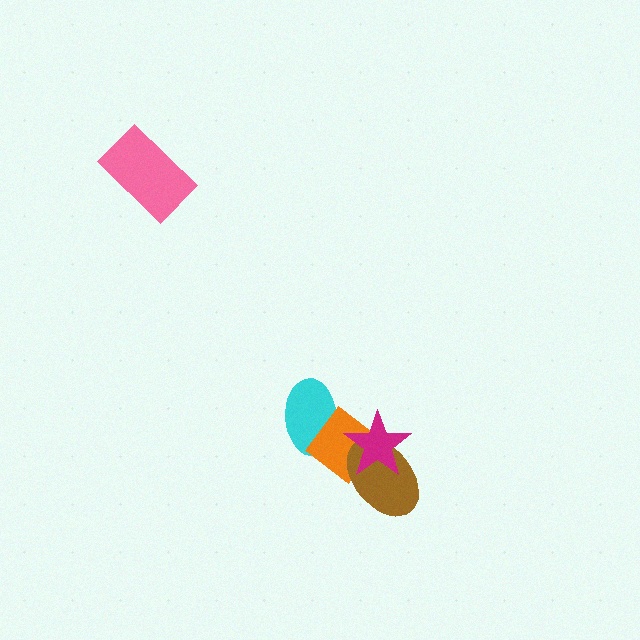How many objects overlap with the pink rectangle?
0 objects overlap with the pink rectangle.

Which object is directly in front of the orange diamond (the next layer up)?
The brown ellipse is directly in front of the orange diamond.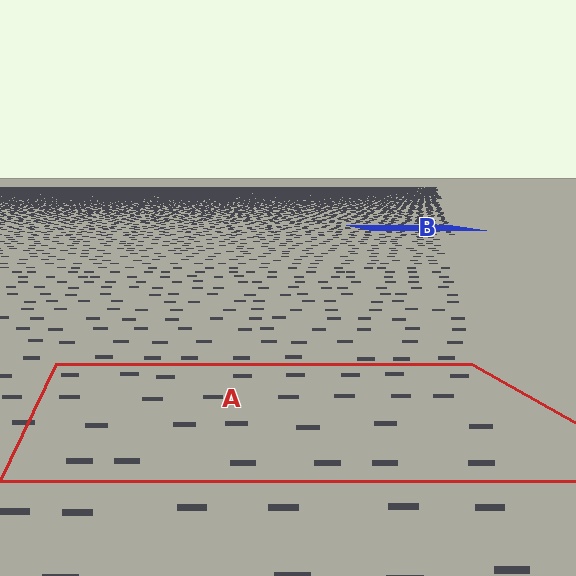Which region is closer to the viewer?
Region A is closer. The texture elements there are larger and more spread out.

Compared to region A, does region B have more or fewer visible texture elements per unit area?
Region B has more texture elements per unit area — they are packed more densely because it is farther away.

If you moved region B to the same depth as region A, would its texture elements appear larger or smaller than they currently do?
They would appear larger. At a closer depth, the same texture elements are projected at a bigger on-screen size.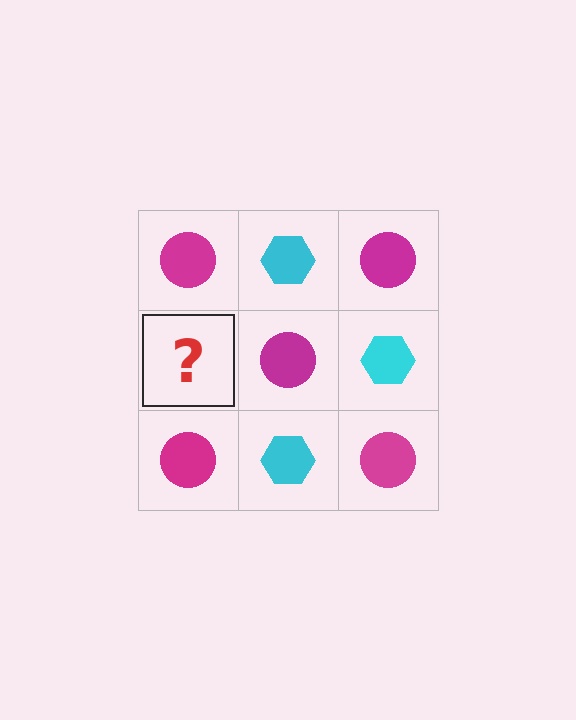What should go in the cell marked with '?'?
The missing cell should contain a cyan hexagon.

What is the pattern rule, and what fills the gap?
The rule is that it alternates magenta circle and cyan hexagon in a checkerboard pattern. The gap should be filled with a cyan hexagon.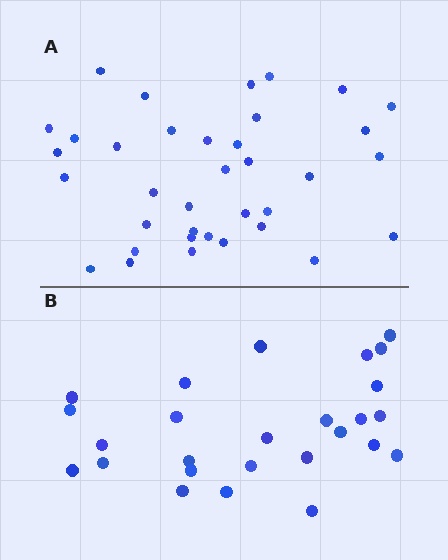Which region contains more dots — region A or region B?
Region A (the top region) has more dots.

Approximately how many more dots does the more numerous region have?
Region A has roughly 10 or so more dots than region B.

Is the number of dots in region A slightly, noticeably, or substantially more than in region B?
Region A has noticeably more, but not dramatically so. The ratio is roughly 1.4 to 1.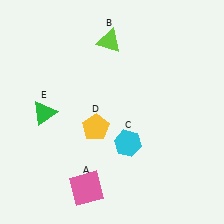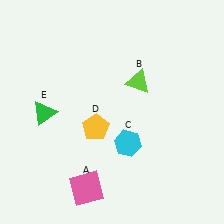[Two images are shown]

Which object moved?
The lime triangle (B) moved down.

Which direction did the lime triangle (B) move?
The lime triangle (B) moved down.